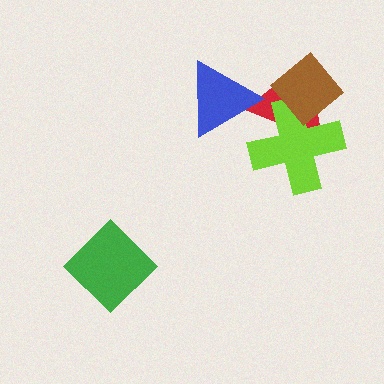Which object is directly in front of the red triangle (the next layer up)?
The lime cross is directly in front of the red triangle.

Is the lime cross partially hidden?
Yes, it is partially covered by another shape.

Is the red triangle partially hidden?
Yes, it is partially covered by another shape.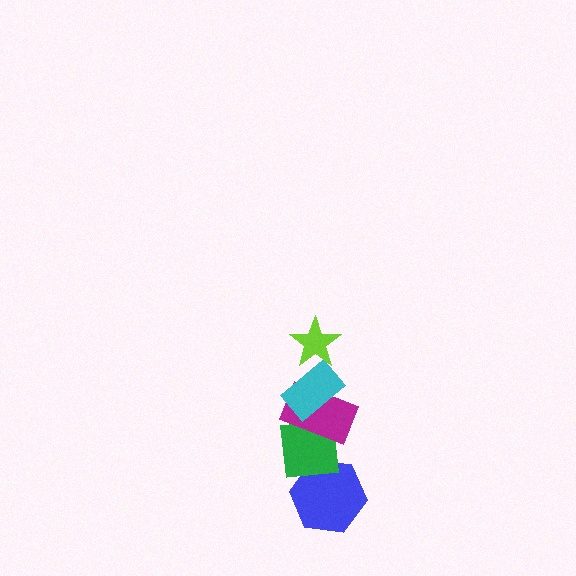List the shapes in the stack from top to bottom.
From top to bottom: the lime star, the cyan rectangle, the magenta rectangle, the green square, the blue hexagon.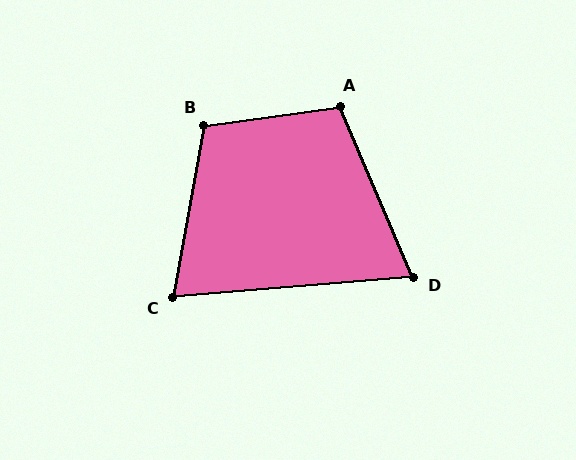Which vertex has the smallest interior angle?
D, at approximately 72 degrees.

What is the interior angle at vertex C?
Approximately 75 degrees (acute).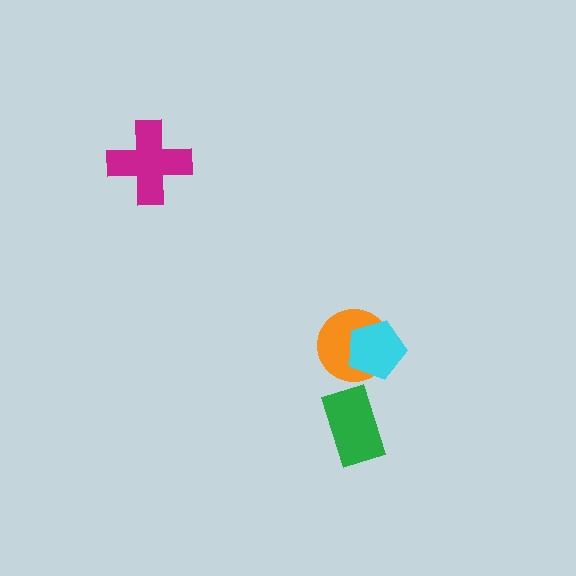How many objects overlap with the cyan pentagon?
1 object overlaps with the cyan pentagon.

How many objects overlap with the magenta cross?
0 objects overlap with the magenta cross.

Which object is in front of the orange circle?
The cyan pentagon is in front of the orange circle.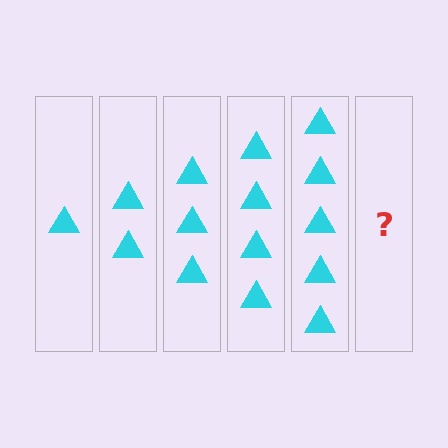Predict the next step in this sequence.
The next step is 6 triangles.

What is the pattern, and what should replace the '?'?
The pattern is that each step adds one more triangle. The '?' should be 6 triangles.